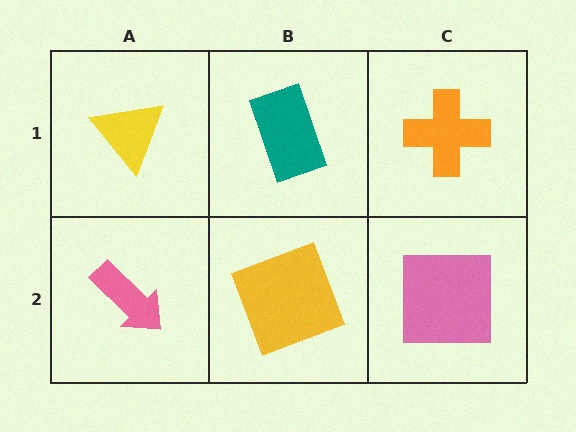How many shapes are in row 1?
3 shapes.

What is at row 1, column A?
A yellow triangle.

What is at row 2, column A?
A pink arrow.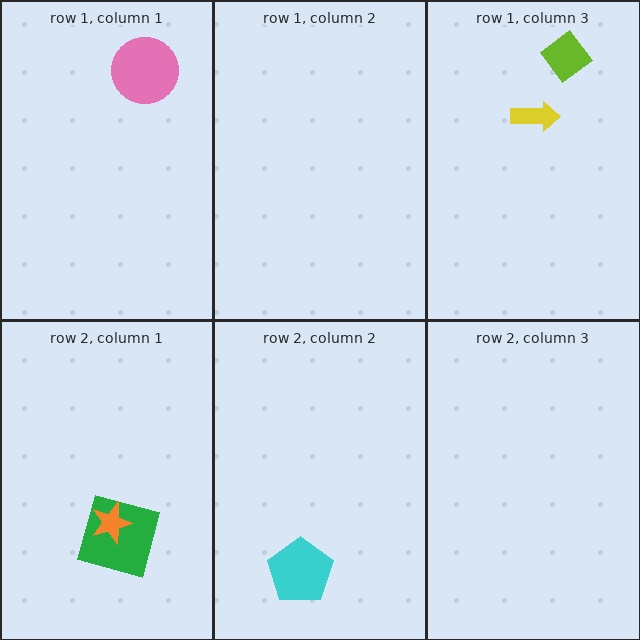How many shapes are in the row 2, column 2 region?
1.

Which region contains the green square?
The row 2, column 1 region.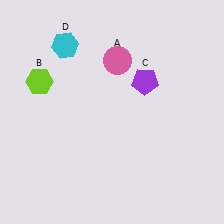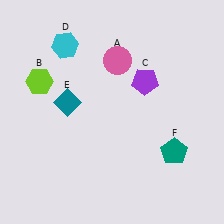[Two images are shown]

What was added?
A teal diamond (E), a teal pentagon (F) were added in Image 2.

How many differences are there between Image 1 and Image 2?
There are 2 differences between the two images.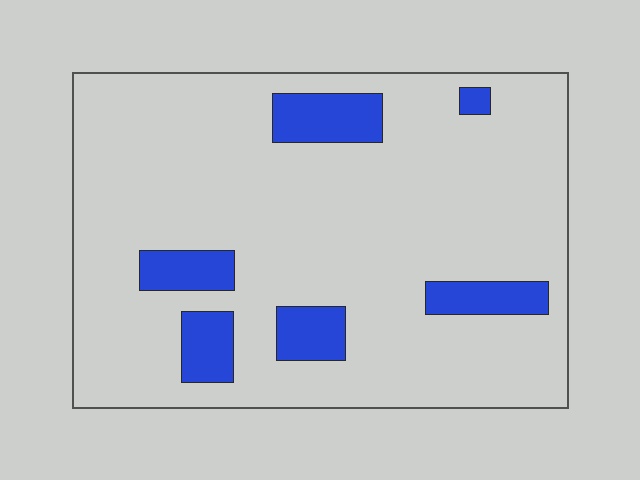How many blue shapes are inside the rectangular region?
6.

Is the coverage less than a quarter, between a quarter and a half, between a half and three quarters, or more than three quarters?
Less than a quarter.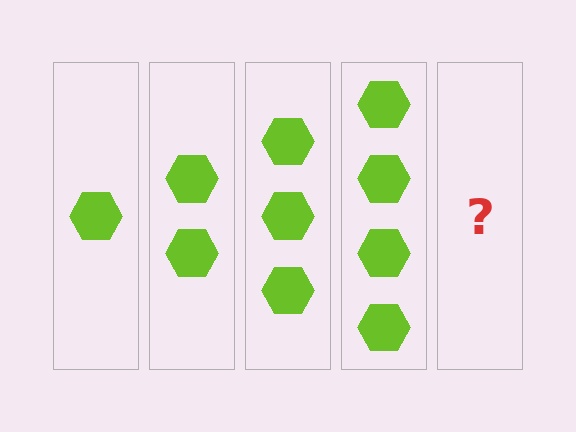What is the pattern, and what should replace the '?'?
The pattern is that each step adds one more hexagon. The '?' should be 5 hexagons.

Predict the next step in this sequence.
The next step is 5 hexagons.